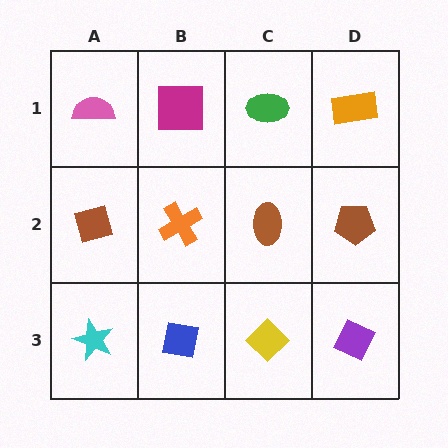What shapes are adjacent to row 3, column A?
A brown diamond (row 2, column A), a blue square (row 3, column B).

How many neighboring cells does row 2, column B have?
4.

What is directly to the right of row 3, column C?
A purple diamond.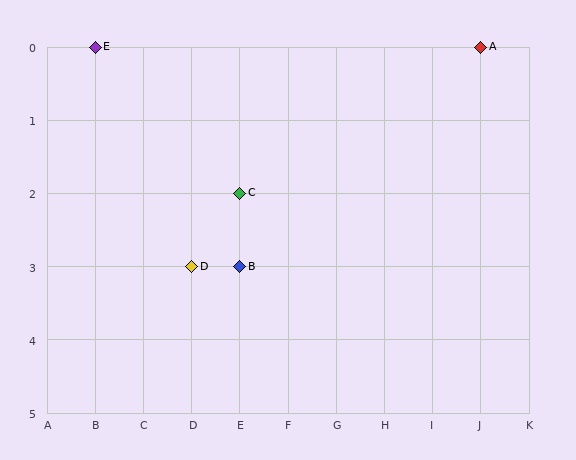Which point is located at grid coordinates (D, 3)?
Point D is at (D, 3).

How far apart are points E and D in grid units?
Points E and D are 2 columns and 3 rows apart (about 3.6 grid units diagonally).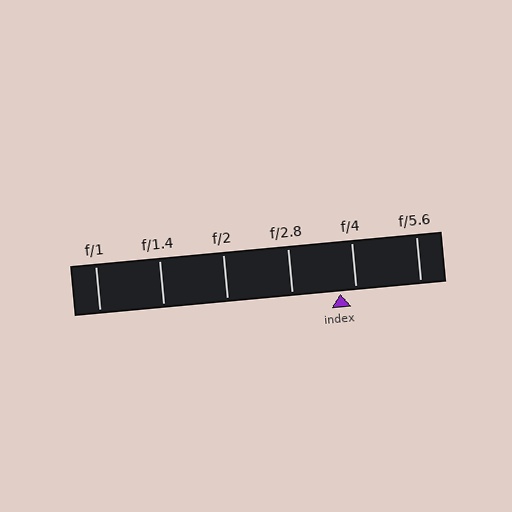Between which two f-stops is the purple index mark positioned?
The index mark is between f/2.8 and f/4.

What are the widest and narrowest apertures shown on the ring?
The widest aperture shown is f/1 and the narrowest is f/5.6.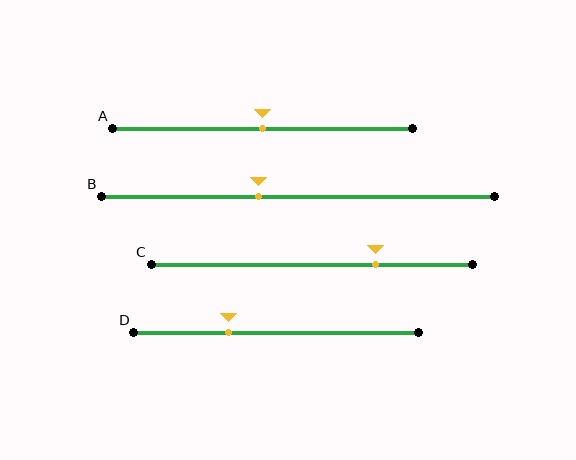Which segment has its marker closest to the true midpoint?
Segment A has its marker closest to the true midpoint.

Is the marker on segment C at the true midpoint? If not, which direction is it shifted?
No, the marker on segment C is shifted to the right by about 20% of the segment length.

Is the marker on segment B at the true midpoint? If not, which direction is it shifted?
No, the marker on segment B is shifted to the left by about 10% of the segment length.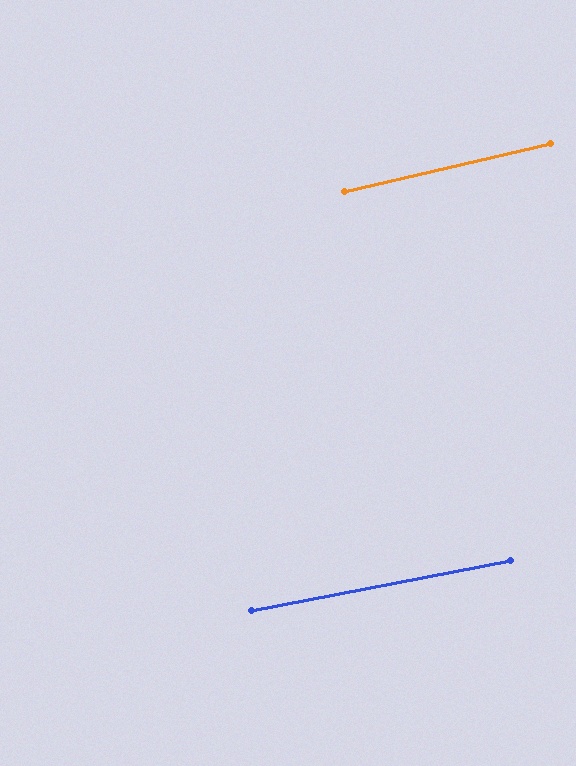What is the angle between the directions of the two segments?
Approximately 2 degrees.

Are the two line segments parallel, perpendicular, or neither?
Parallel — their directions differ by only 2.0°.